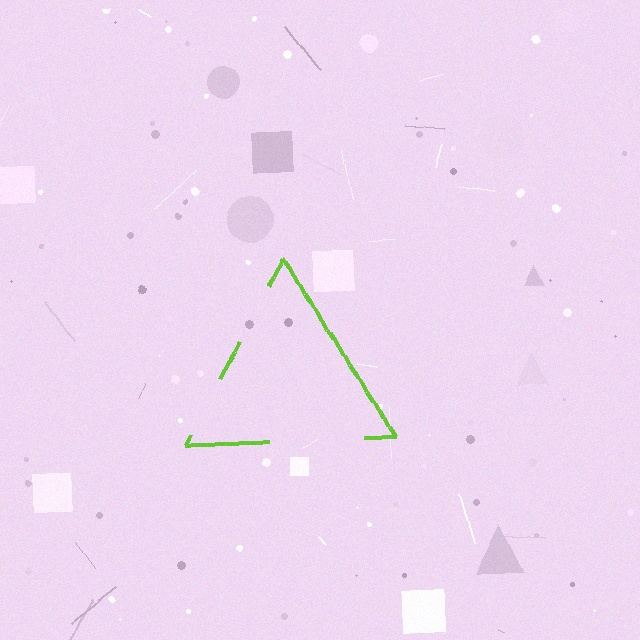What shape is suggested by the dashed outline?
The dashed outline suggests a triangle.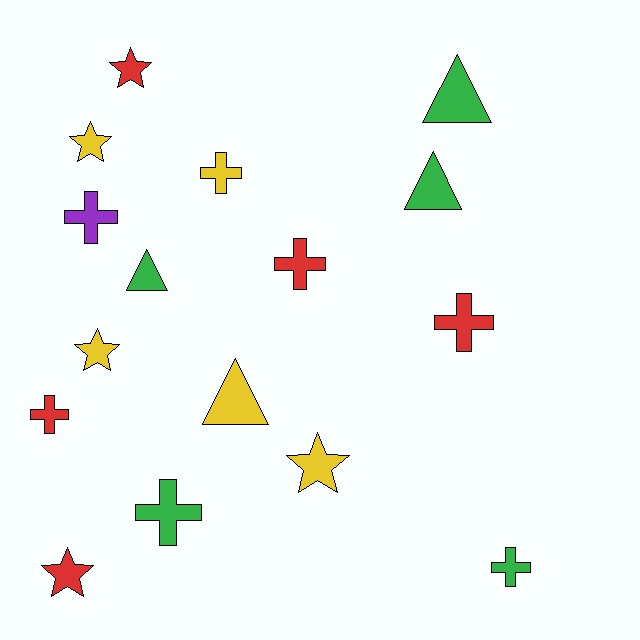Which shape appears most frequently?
Cross, with 7 objects.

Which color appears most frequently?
Green, with 5 objects.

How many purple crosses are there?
There is 1 purple cross.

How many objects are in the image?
There are 16 objects.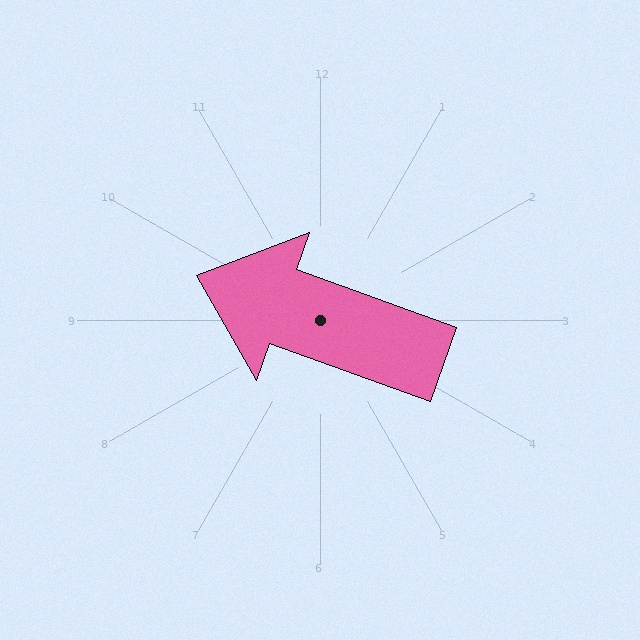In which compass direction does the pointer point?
West.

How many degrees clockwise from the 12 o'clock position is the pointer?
Approximately 290 degrees.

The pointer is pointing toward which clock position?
Roughly 10 o'clock.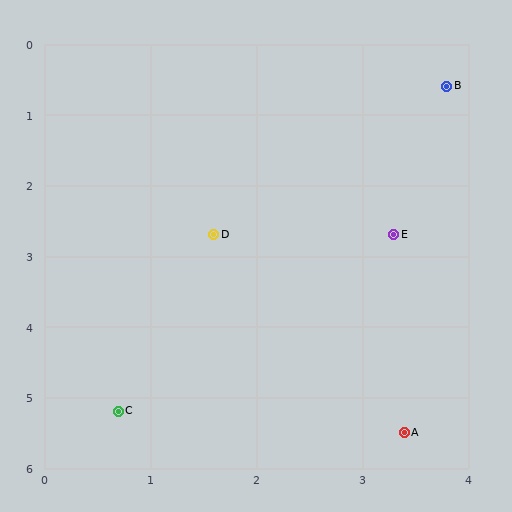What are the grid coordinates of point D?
Point D is at approximately (1.6, 2.7).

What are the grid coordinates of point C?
Point C is at approximately (0.7, 5.2).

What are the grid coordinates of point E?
Point E is at approximately (3.3, 2.7).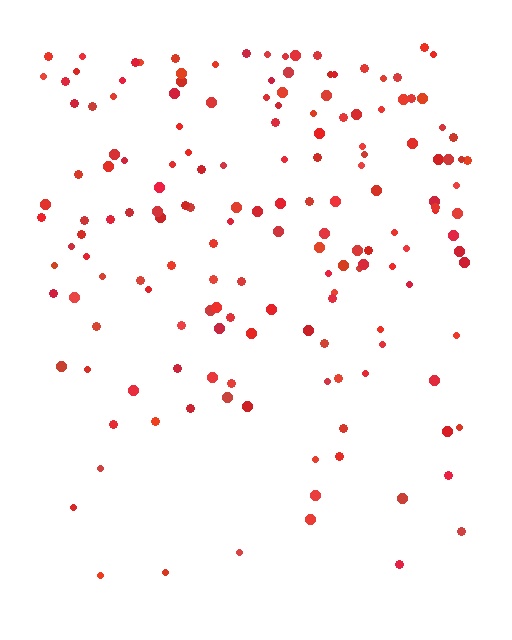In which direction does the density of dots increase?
From bottom to top, with the top side densest.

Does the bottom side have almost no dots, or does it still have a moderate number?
Still a moderate number, just noticeably fewer than the top.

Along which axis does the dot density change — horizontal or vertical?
Vertical.